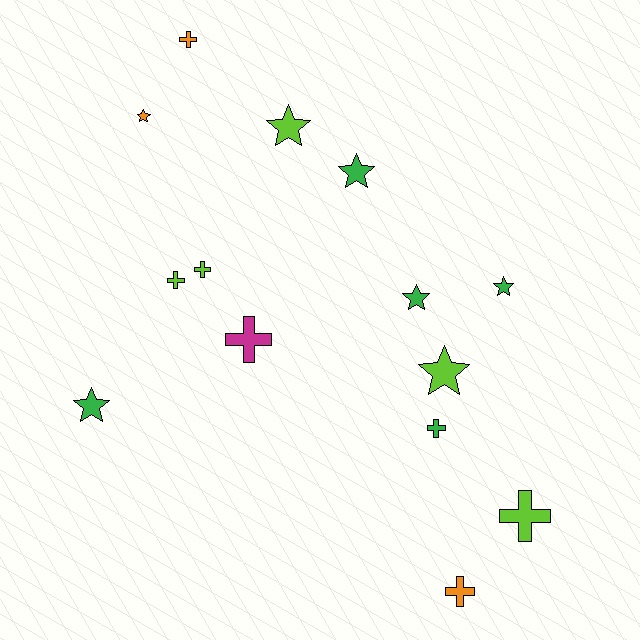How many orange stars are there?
There is 1 orange star.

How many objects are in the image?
There are 14 objects.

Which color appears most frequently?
Green, with 5 objects.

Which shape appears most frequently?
Star, with 7 objects.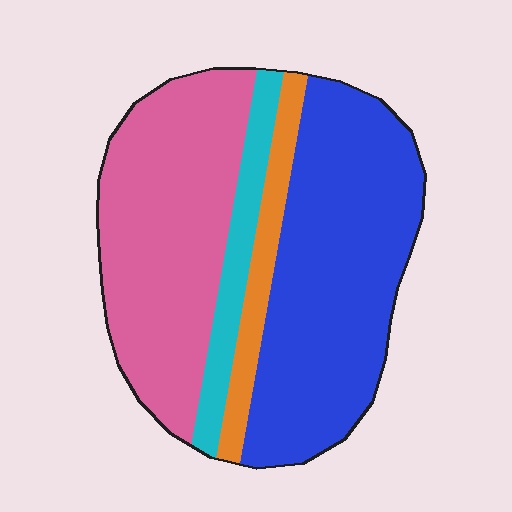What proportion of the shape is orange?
Orange takes up about one tenth (1/10) of the shape.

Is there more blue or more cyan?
Blue.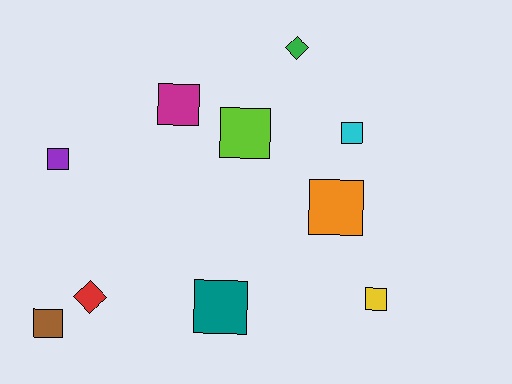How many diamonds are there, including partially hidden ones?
There are 2 diamonds.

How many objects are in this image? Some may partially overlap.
There are 10 objects.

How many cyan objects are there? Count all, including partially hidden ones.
There is 1 cyan object.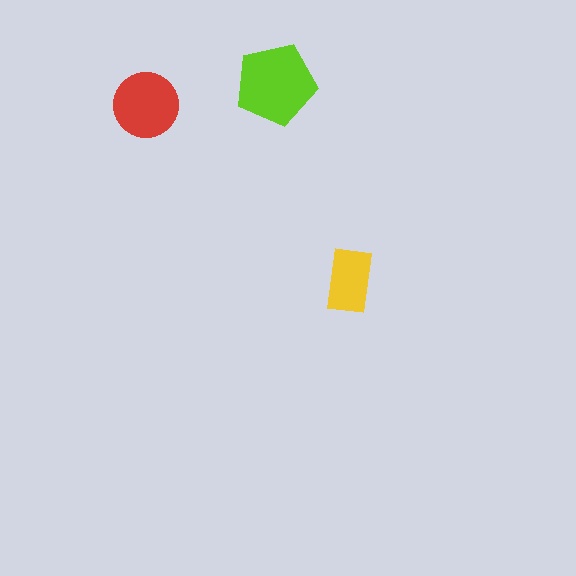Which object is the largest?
The lime pentagon.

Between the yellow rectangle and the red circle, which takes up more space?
The red circle.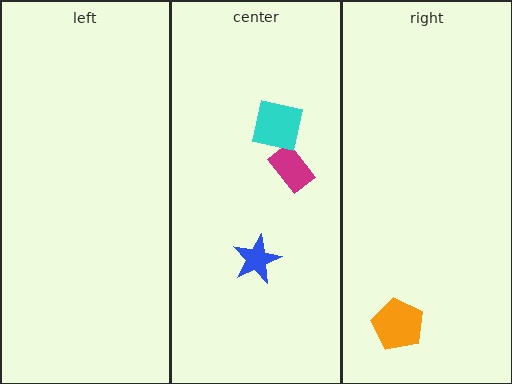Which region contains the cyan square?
The center region.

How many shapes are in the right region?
1.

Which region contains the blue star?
The center region.